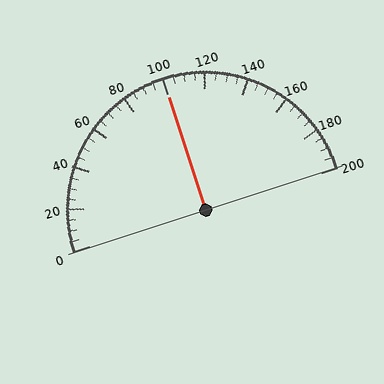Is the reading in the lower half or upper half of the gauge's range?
The reading is in the upper half of the range (0 to 200).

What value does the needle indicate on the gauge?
The needle indicates approximately 100.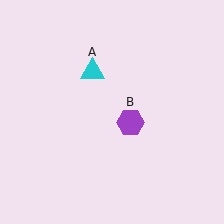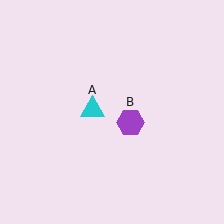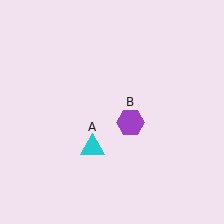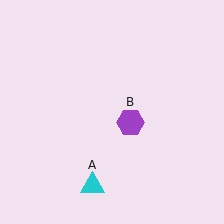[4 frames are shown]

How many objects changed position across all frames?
1 object changed position: cyan triangle (object A).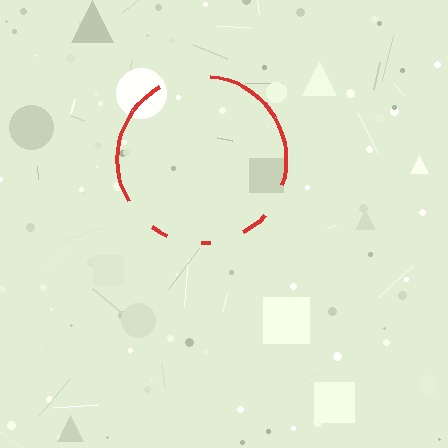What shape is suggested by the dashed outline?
The dashed outline suggests a circle.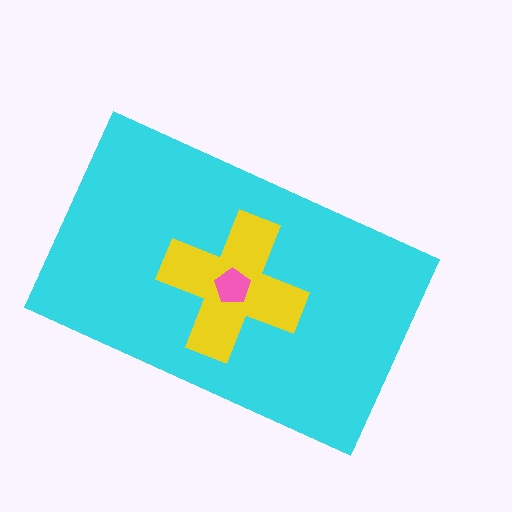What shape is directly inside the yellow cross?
The pink pentagon.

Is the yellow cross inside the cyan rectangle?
Yes.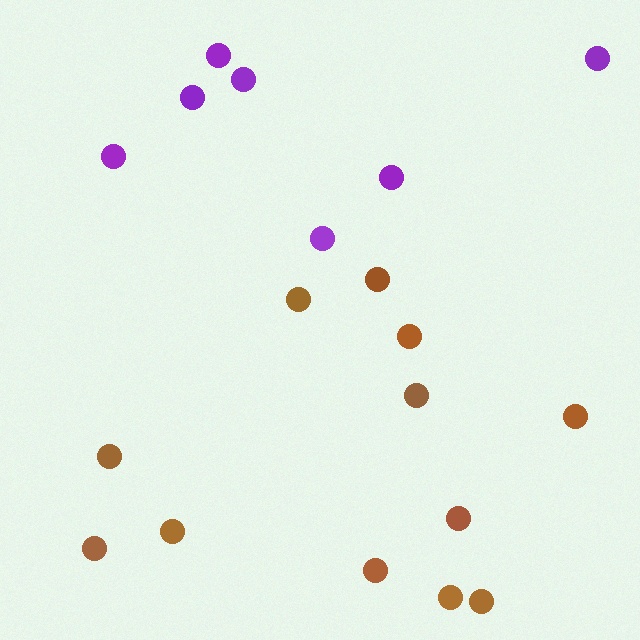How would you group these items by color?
There are 2 groups: one group of brown circles (12) and one group of purple circles (7).